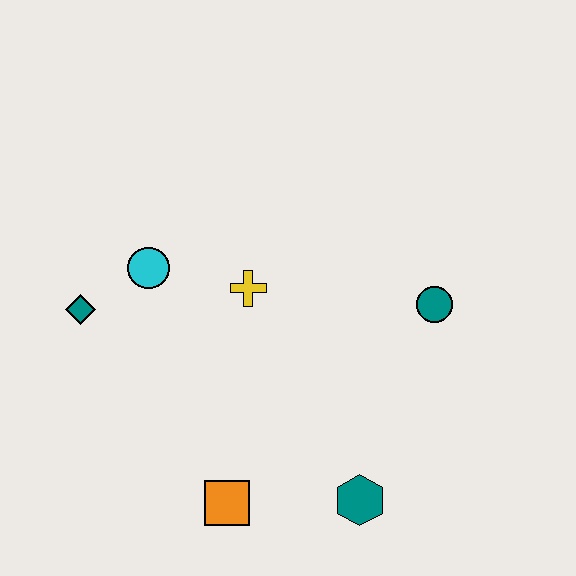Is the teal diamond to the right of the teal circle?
No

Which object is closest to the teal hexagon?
The orange square is closest to the teal hexagon.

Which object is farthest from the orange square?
The teal circle is farthest from the orange square.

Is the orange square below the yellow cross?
Yes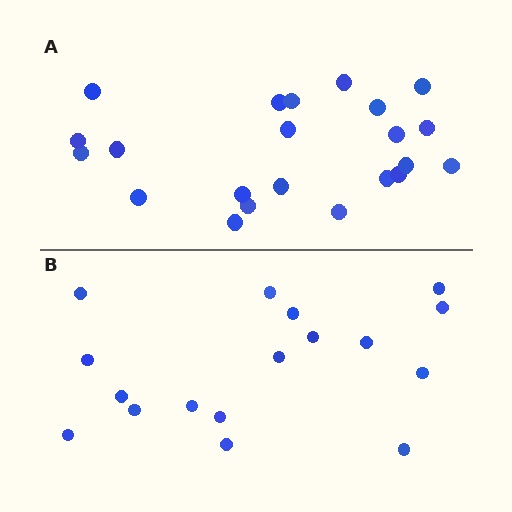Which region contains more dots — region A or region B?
Region A (the top region) has more dots.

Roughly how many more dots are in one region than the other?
Region A has about 5 more dots than region B.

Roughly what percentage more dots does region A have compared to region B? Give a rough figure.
About 30% more.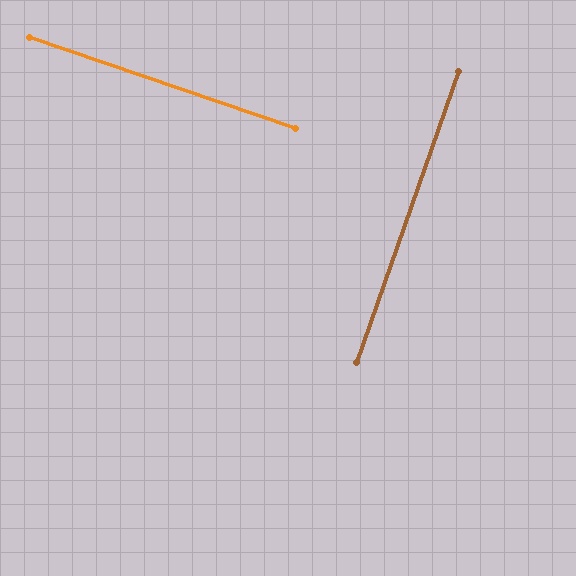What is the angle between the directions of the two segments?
Approximately 89 degrees.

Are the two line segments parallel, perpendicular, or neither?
Perpendicular — they meet at approximately 89°.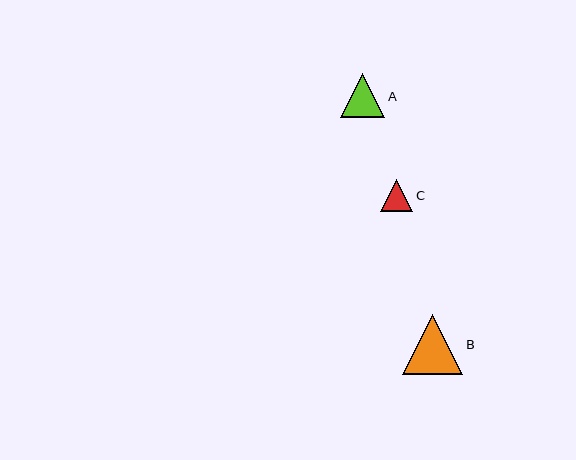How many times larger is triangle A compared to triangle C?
Triangle A is approximately 1.4 times the size of triangle C.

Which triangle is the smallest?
Triangle C is the smallest with a size of approximately 32 pixels.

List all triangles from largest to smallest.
From largest to smallest: B, A, C.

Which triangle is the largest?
Triangle B is the largest with a size of approximately 60 pixels.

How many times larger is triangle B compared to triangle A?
Triangle B is approximately 1.4 times the size of triangle A.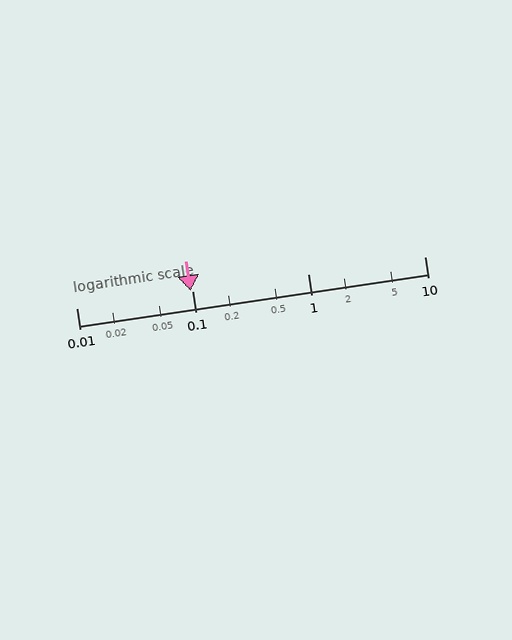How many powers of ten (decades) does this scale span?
The scale spans 3 decades, from 0.01 to 10.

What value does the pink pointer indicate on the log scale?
The pointer indicates approximately 0.097.